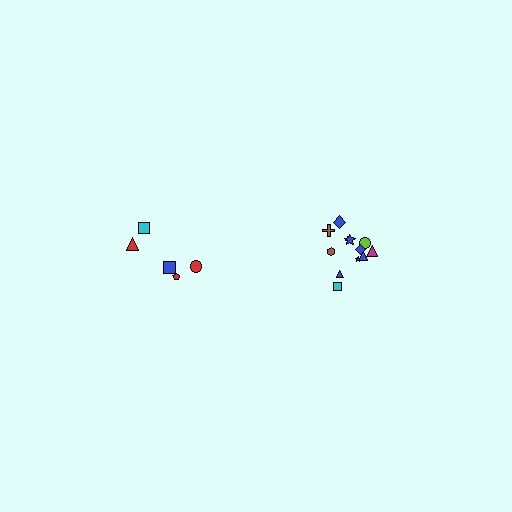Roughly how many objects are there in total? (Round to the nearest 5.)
Roughly 20 objects in total.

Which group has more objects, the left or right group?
The right group.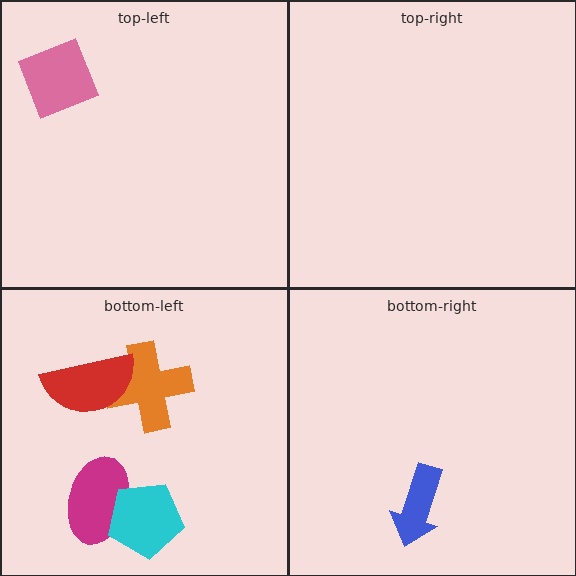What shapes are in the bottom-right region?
The blue arrow.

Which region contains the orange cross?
The bottom-left region.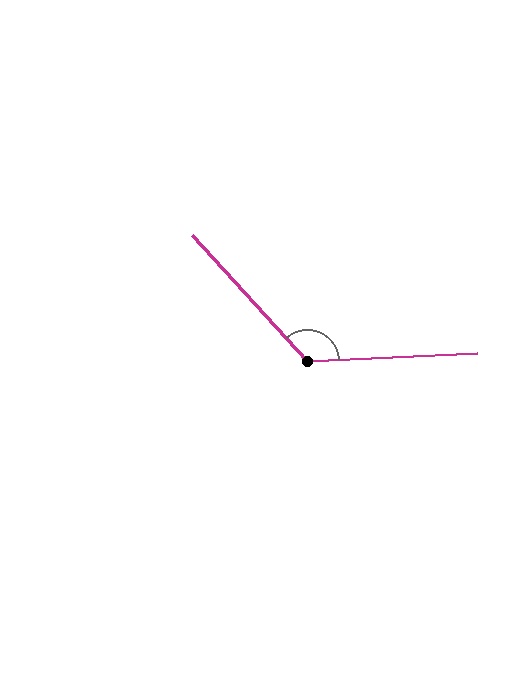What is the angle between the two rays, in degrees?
Approximately 129 degrees.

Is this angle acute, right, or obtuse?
It is obtuse.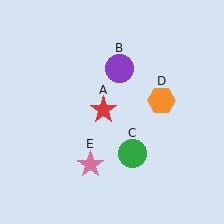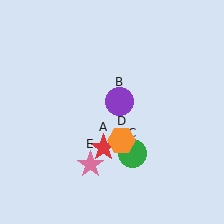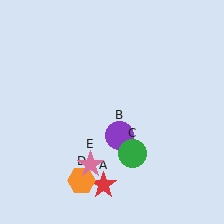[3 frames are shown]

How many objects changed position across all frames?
3 objects changed position: red star (object A), purple circle (object B), orange hexagon (object D).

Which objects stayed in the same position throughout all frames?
Green circle (object C) and pink star (object E) remained stationary.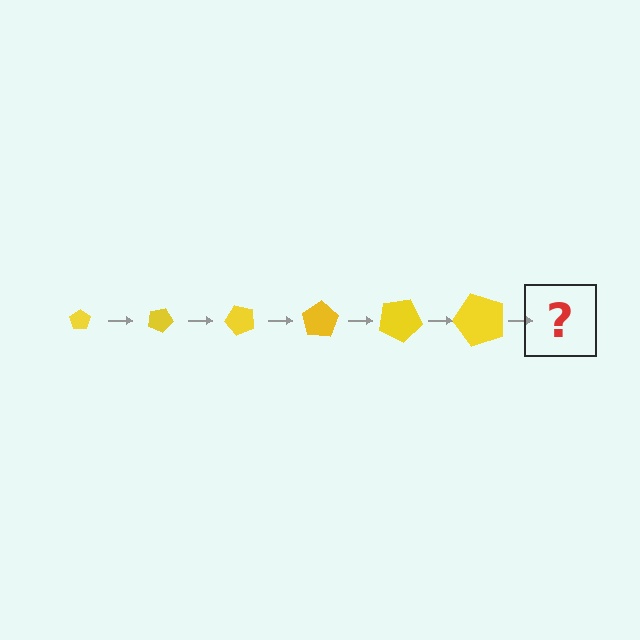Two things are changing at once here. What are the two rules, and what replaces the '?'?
The two rules are that the pentagon grows larger each step and it rotates 25 degrees each step. The '?' should be a pentagon, larger than the previous one and rotated 150 degrees from the start.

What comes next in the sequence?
The next element should be a pentagon, larger than the previous one and rotated 150 degrees from the start.